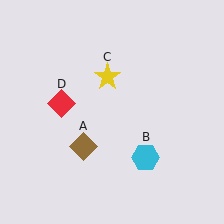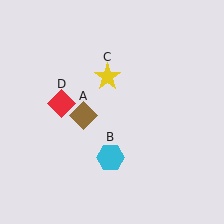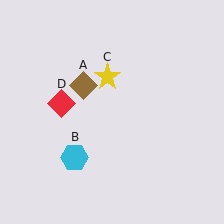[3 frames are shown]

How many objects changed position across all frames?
2 objects changed position: brown diamond (object A), cyan hexagon (object B).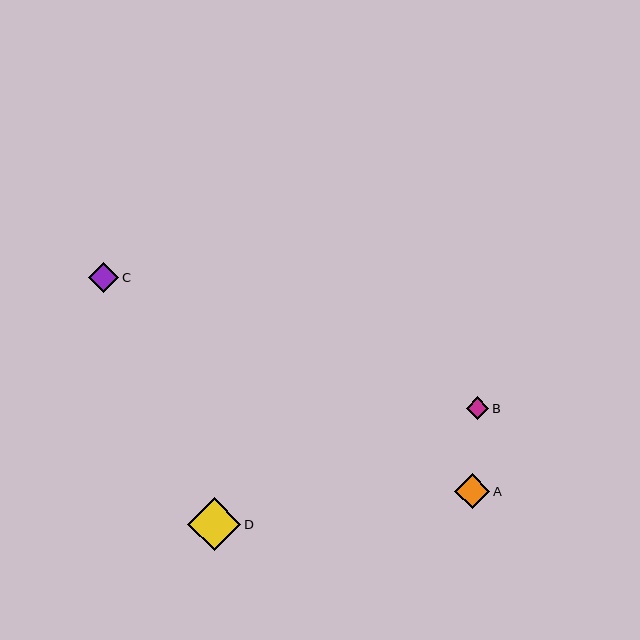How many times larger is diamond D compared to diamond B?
Diamond D is approximately 2.4 times the size of diamond B.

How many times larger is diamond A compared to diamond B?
Diamond A is approximately 1.6 times the size of diamond B.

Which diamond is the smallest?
Diamond B is the smallest with a size of approximately 22 pixels.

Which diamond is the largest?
Diamond D is the largest with a size of approximately 53 pixels.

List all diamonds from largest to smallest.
From largest to smallest: D, A, C, B.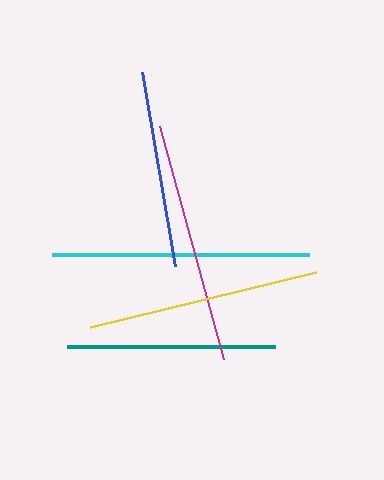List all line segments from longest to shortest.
From longest to shortest: cyan, magenta, yellow, teal, blue.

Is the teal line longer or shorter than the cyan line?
The cyan line is longer than the teal line.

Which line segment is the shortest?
The blue line is the shortest at approximately 197 pixels.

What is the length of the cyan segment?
The cyan segment is approximately 256 pixels long.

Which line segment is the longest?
The cyan line is the longest at approximately 256 pixels.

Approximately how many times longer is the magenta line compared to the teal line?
The magenta line is approximately 1.2 times the length of the teal line.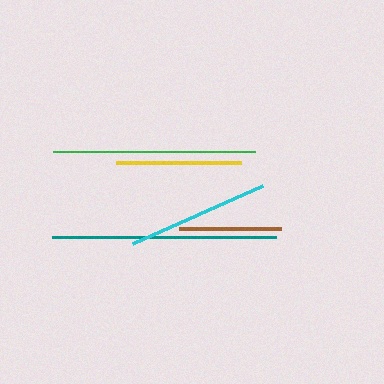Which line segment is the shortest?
The brown line is the shortest at approximately 102 pixels.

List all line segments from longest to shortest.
From longest to shortest: teal, green, cyan, yellow, brown.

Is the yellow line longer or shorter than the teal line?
The teal line is longer than the yellow line.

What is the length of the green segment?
The green segment is approximately 201 pixels long.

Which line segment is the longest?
The teal line is the longest at approximately 224 pixels.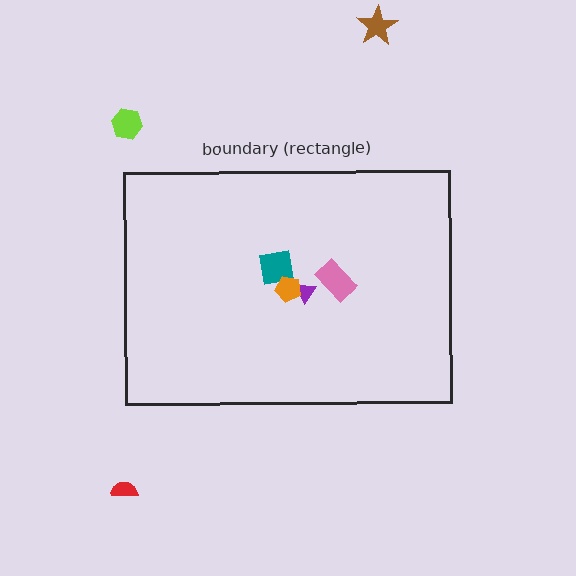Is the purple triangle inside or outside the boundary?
Inside.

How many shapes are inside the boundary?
4 inside, 3 outside.